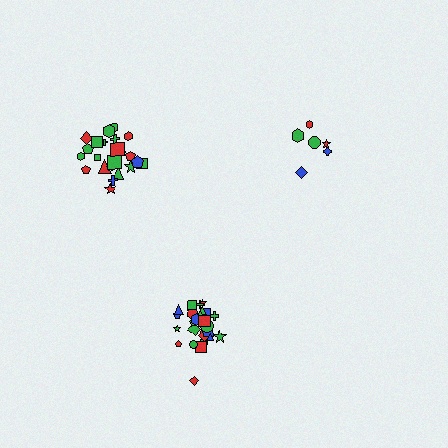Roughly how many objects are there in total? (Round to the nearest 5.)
Roughly 55 objects in total.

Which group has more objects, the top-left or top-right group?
The top-left group.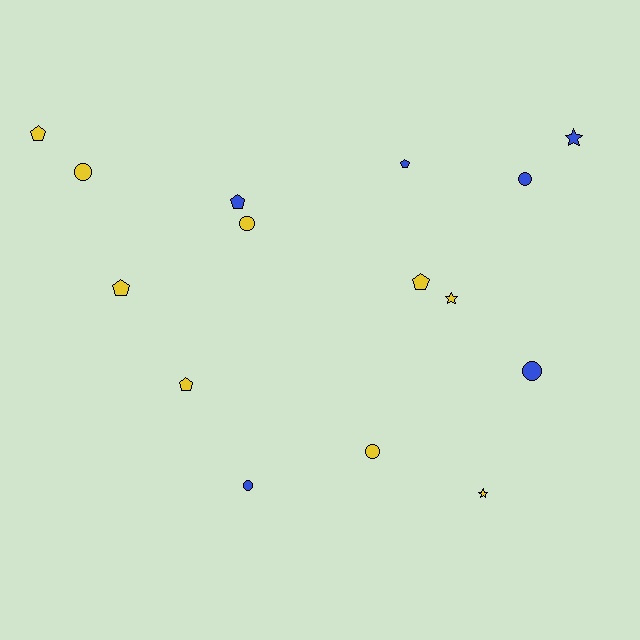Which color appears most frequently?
Yellow, with 9 objects.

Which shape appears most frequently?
Circle, with 6 objects.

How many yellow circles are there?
There are 3 yellow circles.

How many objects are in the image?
There are 15 objects.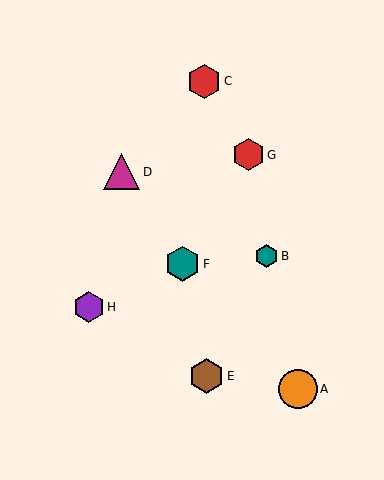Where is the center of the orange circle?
The center of the orange circle is at (298, 389).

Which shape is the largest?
The orange circle (labeled A) is the largest.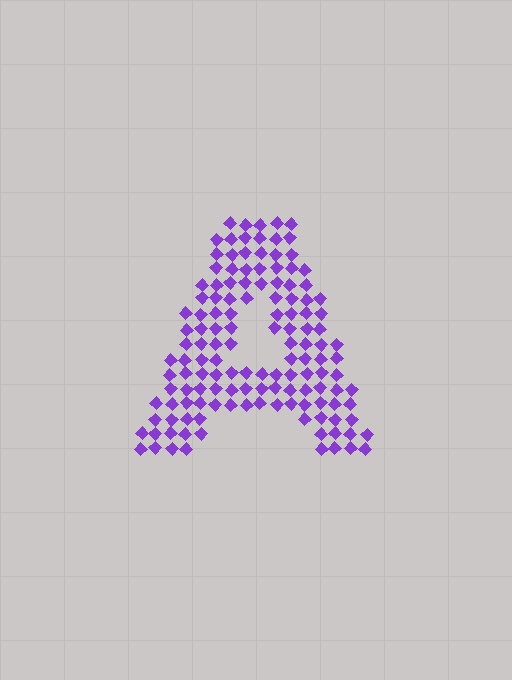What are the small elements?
The small elements are diamonds.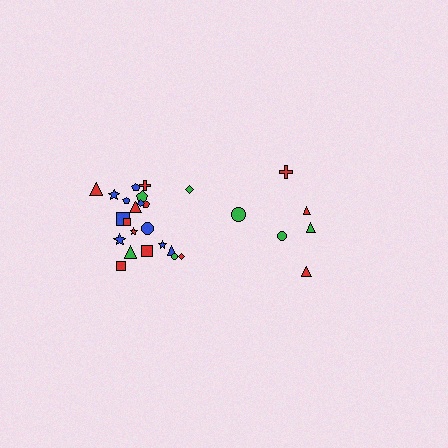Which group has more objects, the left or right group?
The left group.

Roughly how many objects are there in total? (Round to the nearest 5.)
Roughly 30 objects in total.